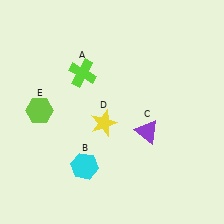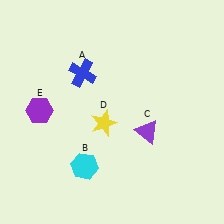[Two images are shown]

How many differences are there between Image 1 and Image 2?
There are 2 differences between the two images.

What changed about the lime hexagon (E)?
In Image 1, E is lime. In Image 2, it changed to purple.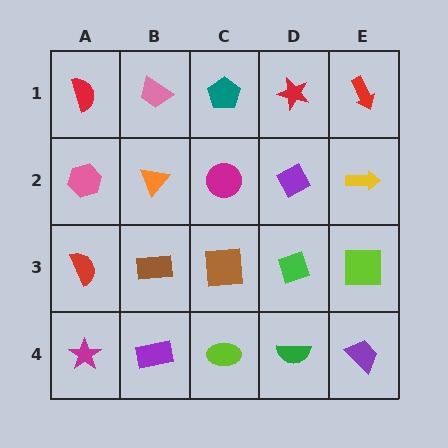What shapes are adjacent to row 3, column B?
An orange triangle (row 2, column B), a purple rectangle (row 4, column B), a red semicircle (row 3, column A), a brown square (row 3, column C).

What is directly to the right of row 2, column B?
A magenta circle.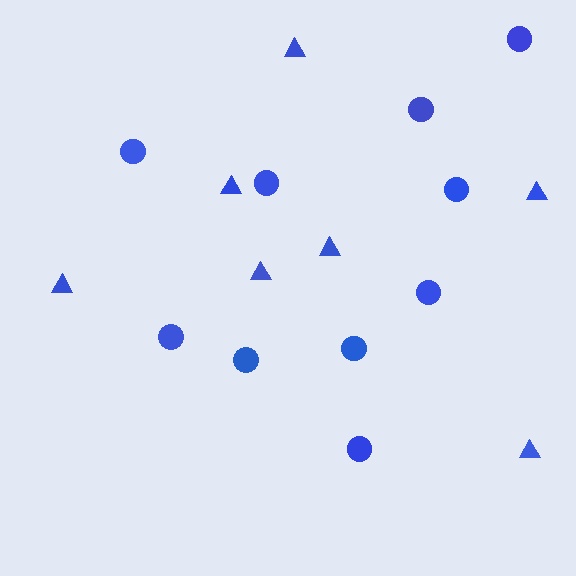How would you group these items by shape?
There are 2 groups: one group of triangles (7) and one group of circles (10).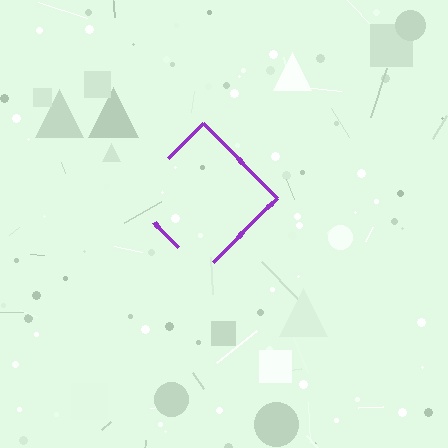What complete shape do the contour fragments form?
The contour fragments form a diamond.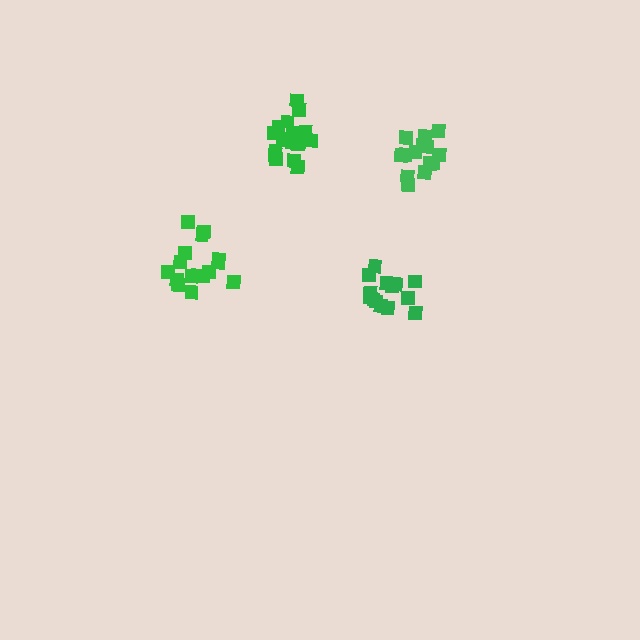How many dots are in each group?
Group 1: 16 dots, Group 2: 14 dots, Group 3: 14 dots, Group 4: 19 dots (63 total).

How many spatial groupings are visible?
There are 4 spatial groupings.